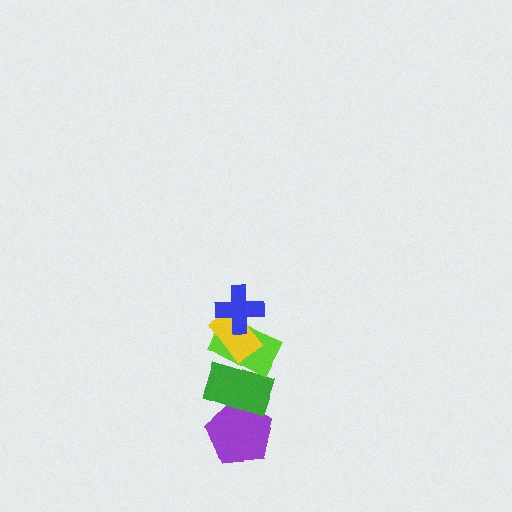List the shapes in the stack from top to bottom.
From top to bottom: the blue cross, the yellow rectangle, the lime rectangle, the green rectangle, the purple pentagon.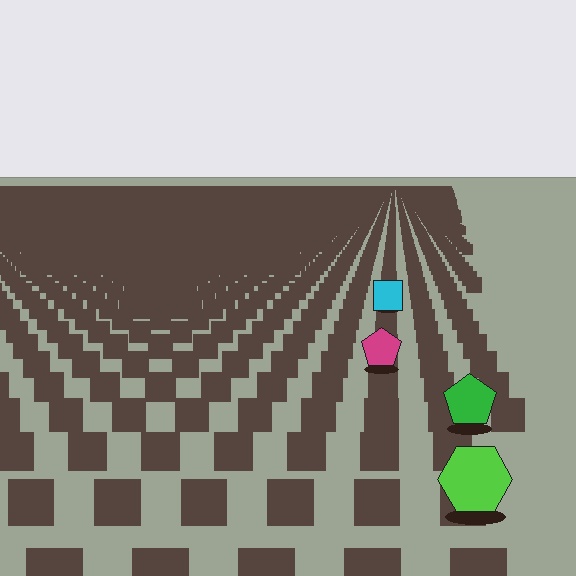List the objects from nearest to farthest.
From nearest to farthest: the lime hexagon, the green pentagon, the magenta pentagon, the cyan square.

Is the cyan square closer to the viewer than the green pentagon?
No. The green pentagon is closer — you can tell from the texture gradient: the ground texture is coarser near it.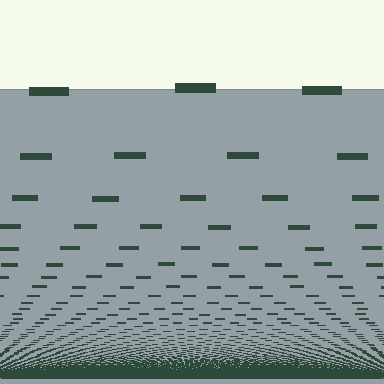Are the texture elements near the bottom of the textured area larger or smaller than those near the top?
Smaller. The gradient is inverted — elements near the bottom are smaller and denser.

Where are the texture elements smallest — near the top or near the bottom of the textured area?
Near the bottom.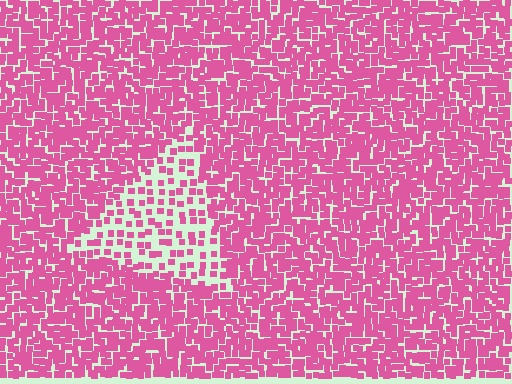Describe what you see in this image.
The image contains small pink elements arranged at two different densities. A triangle-shaped region is visible where the elements are less densely packed than the surrounding area.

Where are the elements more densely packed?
The elements are more densely packed outside the triangle boundary.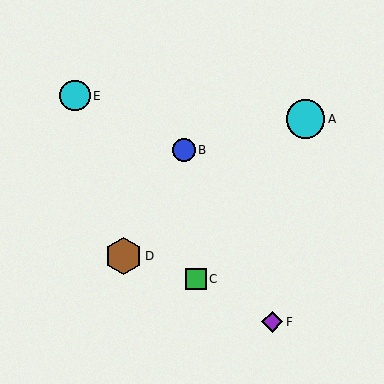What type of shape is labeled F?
Shape F is a purple diamond.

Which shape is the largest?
The cyan circle (labeled A) is the largest.